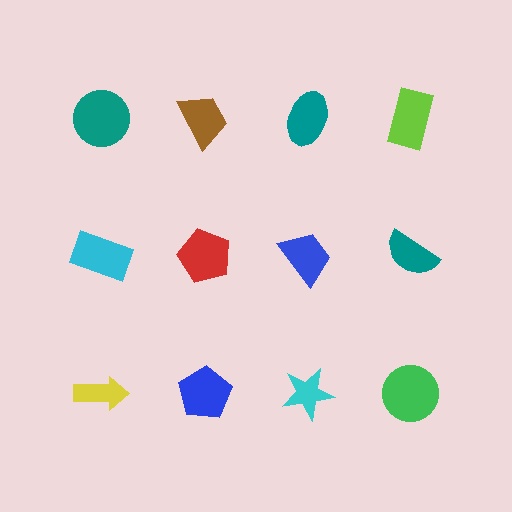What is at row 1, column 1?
A teal circle.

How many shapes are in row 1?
4 shapes.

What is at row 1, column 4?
A lime rectangle.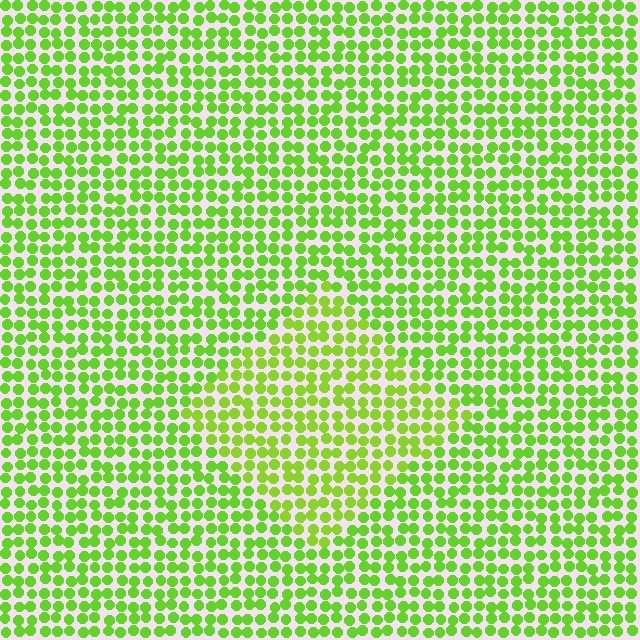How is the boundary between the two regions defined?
The boundary is defined purely by a slight shift in hue (about 14 degrees). Spacing, size, and orientation are identical on both sides.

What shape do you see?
I see a diamond.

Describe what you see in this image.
The image is filled with small lime elements in a uniform arrangement. A diamond-shaped region is visible where the elements are tinted to a slightly different hue, forming a subtle color boundary.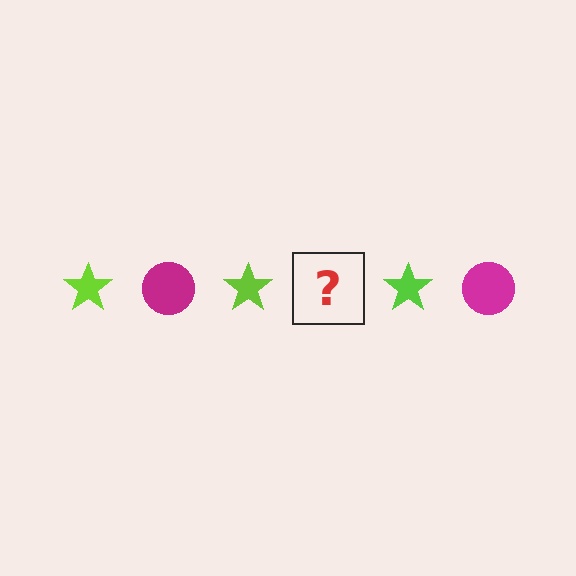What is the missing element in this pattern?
The missing element is a magenta circle.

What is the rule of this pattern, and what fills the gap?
The rule is that the pattern alternates between lime star and magenta circle. The gap should be filled with a magenta circle.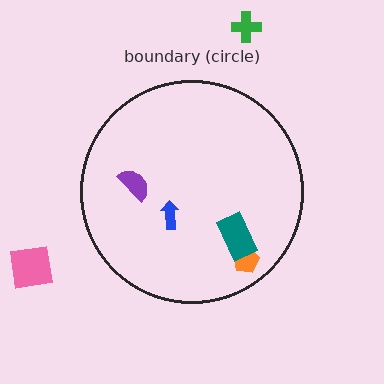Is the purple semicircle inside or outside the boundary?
Inside.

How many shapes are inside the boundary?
4 inside, 2 outside.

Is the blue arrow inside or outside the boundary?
Inside.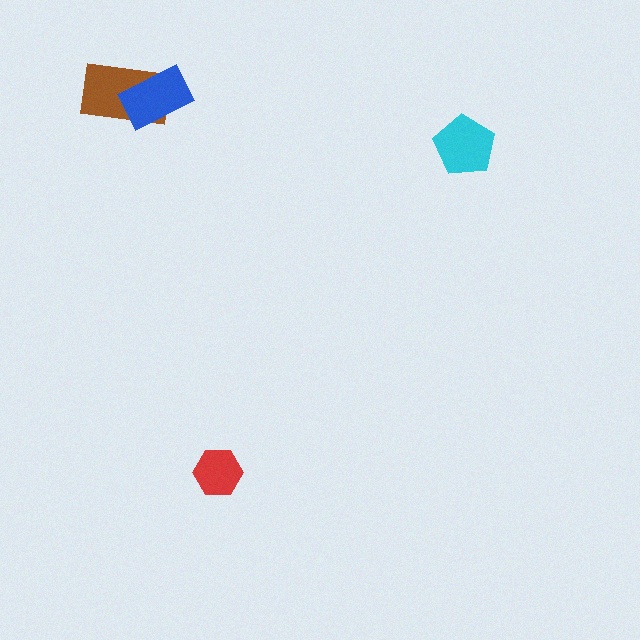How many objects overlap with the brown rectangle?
1 object overlaps with the brown rectangle.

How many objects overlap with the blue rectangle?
1 object overlaps with the blue rectangle.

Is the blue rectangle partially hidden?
No, no other shape covers it.